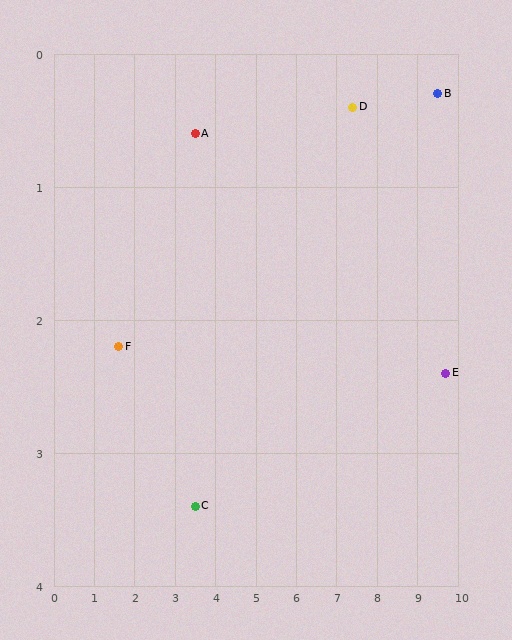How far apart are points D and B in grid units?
Points D and B are about 2.1 grid units apart.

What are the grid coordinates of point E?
Point E is at approximately (9.7, 2.4).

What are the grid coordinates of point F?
Point F is at approximately (1.6, 2.2).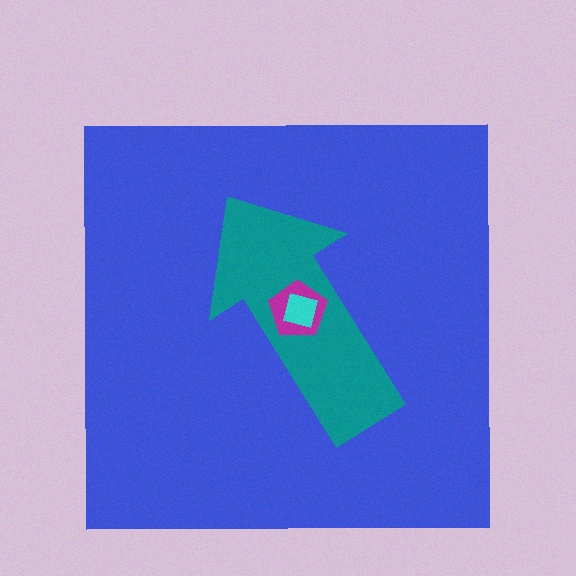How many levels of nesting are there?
4.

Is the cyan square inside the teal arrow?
Yes.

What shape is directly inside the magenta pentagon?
The cyan square.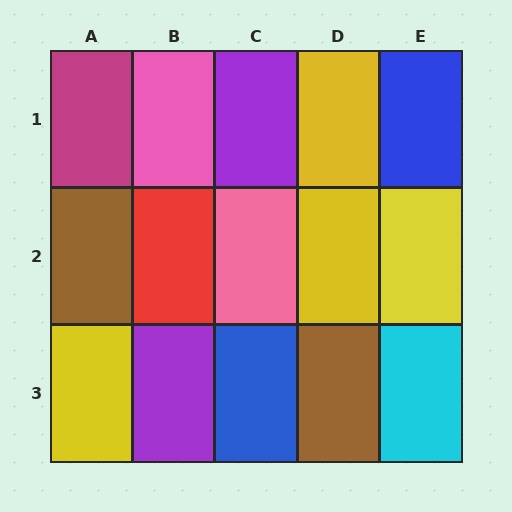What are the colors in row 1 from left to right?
Magenta, pink, purple, yellow, blue.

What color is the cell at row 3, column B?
Purple.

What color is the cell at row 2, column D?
Yellow.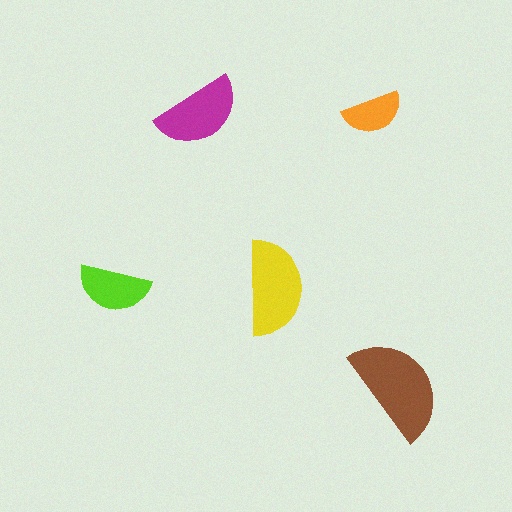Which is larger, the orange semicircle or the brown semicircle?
The brown one.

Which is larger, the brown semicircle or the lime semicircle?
The brown one.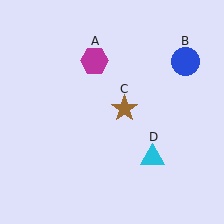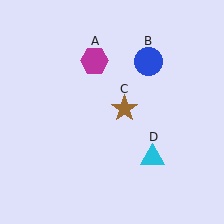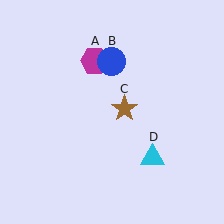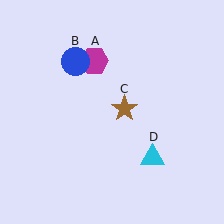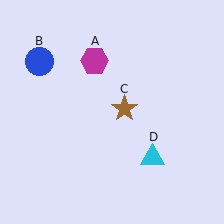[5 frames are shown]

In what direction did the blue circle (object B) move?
The blue circle (object B) moved left.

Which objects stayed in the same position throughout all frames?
Magenta hexagon (object A) and brown star (object C) and cyan triangle (object D) remained stationary.